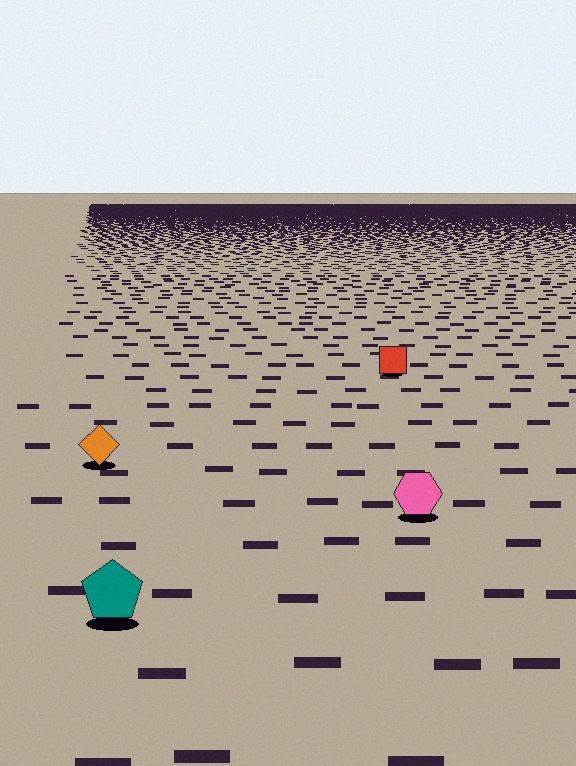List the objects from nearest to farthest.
From nearest to farthest: the teal pentagon, the pink hexagon, the orange diamond, the red square.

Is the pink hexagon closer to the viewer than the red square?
Yes. The pink hexagon is closer — you can tell from the texture gradient: the ground texture is coarser near it.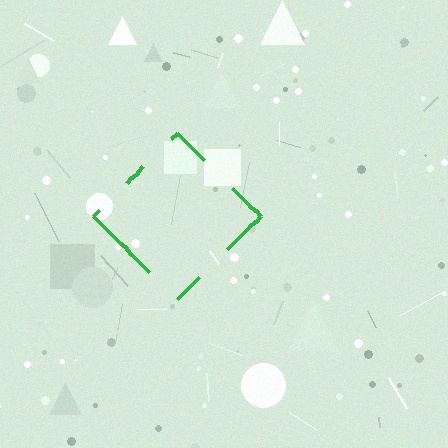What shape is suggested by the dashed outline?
The dashed outline suggests a diamond.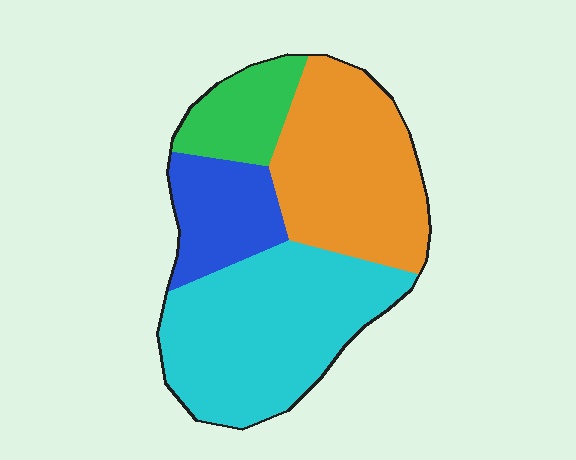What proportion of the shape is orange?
Orange covers around 35% of the shape.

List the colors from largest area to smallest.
From largest to smallest: cyan, orange, blue, green.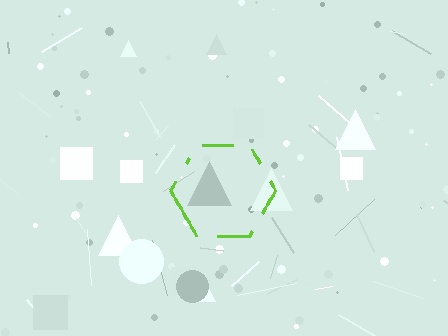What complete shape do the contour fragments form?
The contour fragments form a hexagon.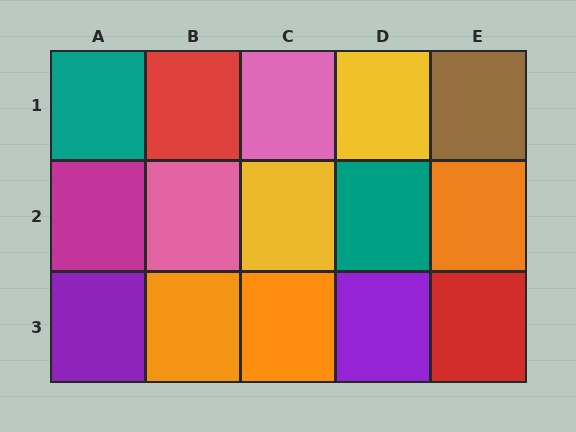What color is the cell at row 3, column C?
Orange.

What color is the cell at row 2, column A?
Magenta.